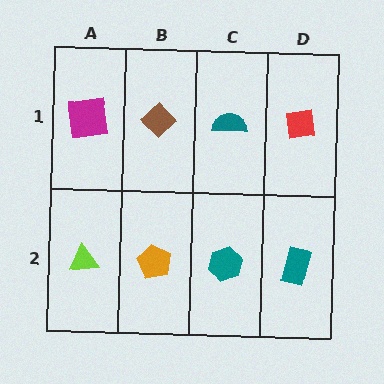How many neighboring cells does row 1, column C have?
3.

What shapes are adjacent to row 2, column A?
A magenta square (row 1, column A), an orange pentagon (row 2, column B).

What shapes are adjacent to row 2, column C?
A teal semicircle (row 1, column C), an orange pentagon (row 2, column B), a teal rectangle (row 2, column D).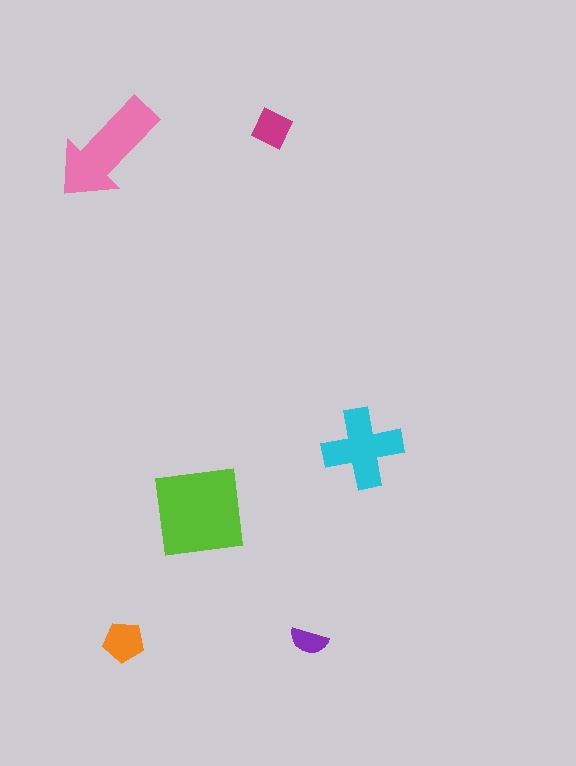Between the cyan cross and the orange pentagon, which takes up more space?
The cyan cross.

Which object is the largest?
The lime square.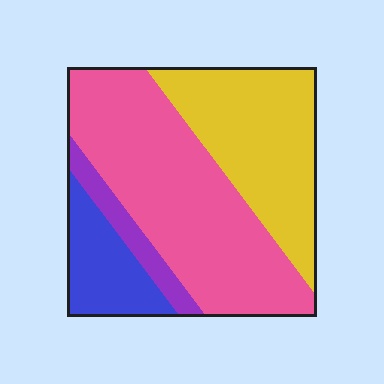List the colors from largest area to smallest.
From largest to smallest: pink, yellow, blue, purple.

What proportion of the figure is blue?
Blue covers about 15% of the figure.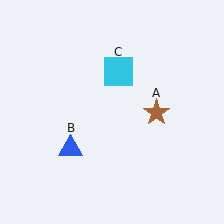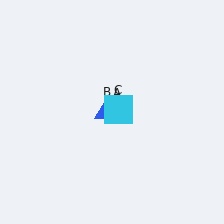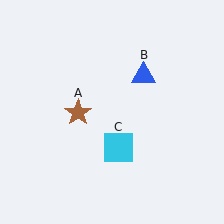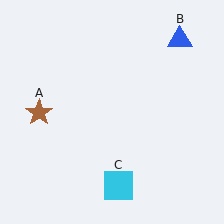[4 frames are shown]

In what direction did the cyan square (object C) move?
The cyan square (object C) moved down.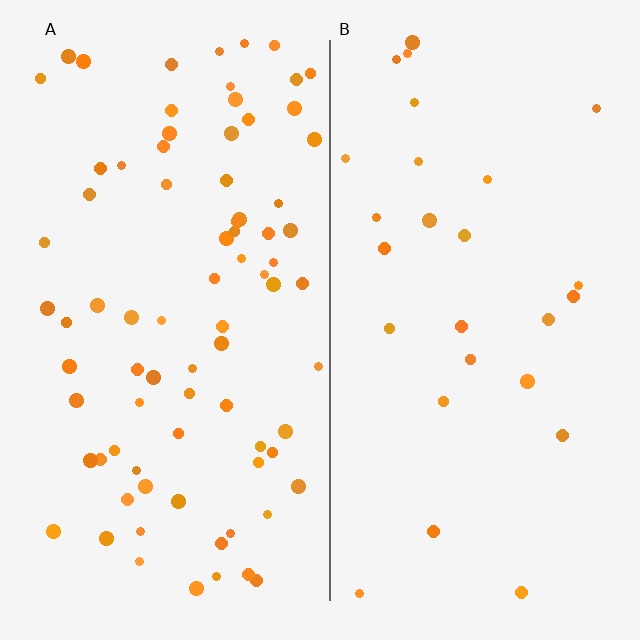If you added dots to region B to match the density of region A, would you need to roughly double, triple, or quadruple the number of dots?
Approximately triple.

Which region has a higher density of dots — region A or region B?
A (the left).